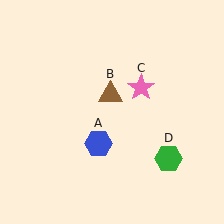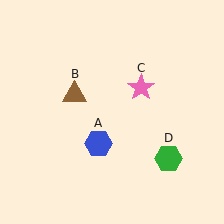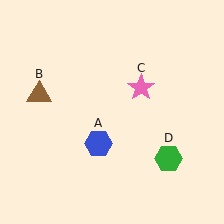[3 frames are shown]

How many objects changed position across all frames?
1 object changed position: brown triangle (object B).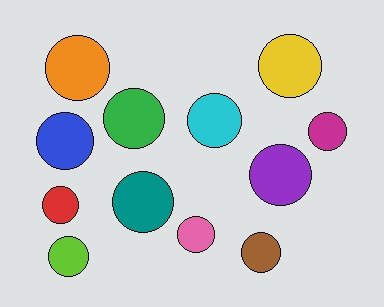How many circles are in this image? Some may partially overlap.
There are 12 circles.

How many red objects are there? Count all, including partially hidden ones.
There is 1 red object.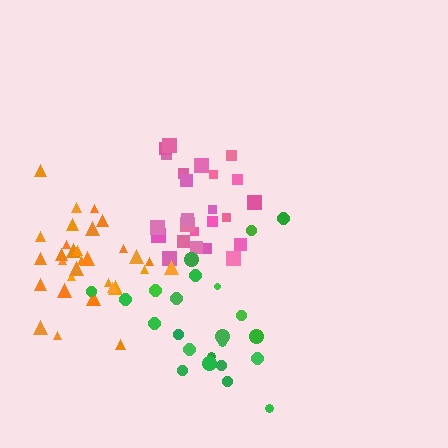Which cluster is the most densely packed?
Orange.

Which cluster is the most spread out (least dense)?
Pink.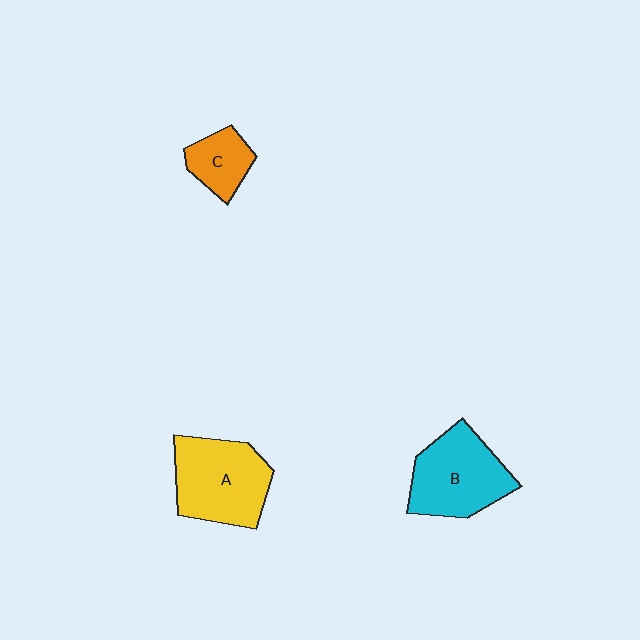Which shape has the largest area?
Shape A (yellow).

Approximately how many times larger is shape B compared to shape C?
Approximately 2.1 times.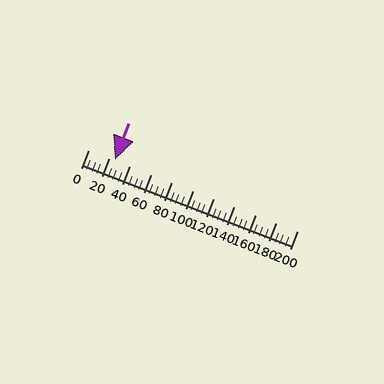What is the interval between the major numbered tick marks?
The major tick marks are spaced 20 units apart.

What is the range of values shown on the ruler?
The ruler shows values from 0 to 200.